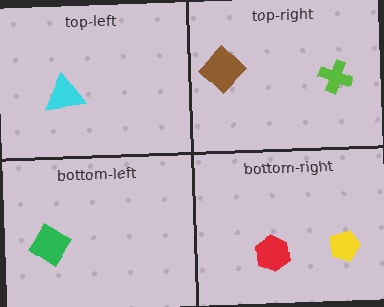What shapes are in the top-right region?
The brown diamond, the lime cross.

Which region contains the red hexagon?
The bottom-right region.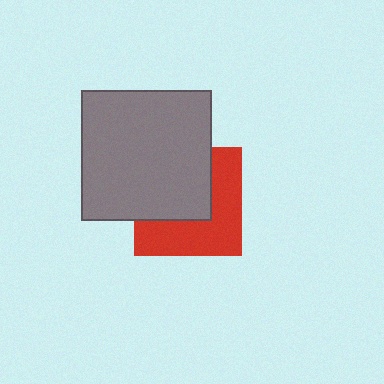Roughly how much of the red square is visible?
About half of it is visible (roughly 51%).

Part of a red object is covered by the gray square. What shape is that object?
It is a square.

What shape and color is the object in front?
The object in front is a gray square.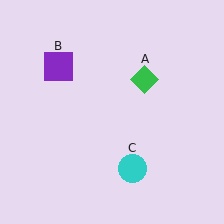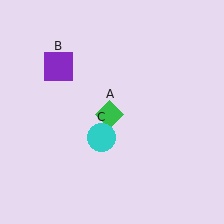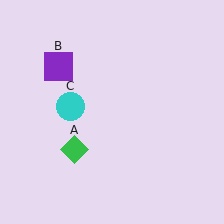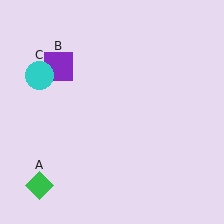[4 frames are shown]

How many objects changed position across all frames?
2 objects changed position: green diamond (object A), cyan circle (object C).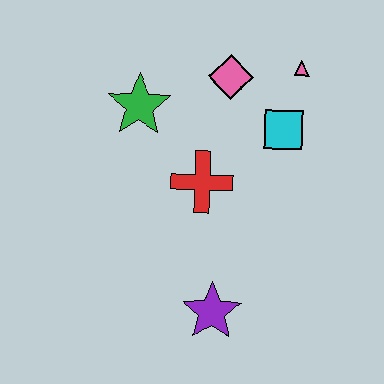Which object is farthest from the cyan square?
The purple star is farthest from the cyan square.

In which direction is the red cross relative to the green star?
The red cross is below the green star.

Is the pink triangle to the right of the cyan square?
Yes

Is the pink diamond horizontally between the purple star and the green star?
No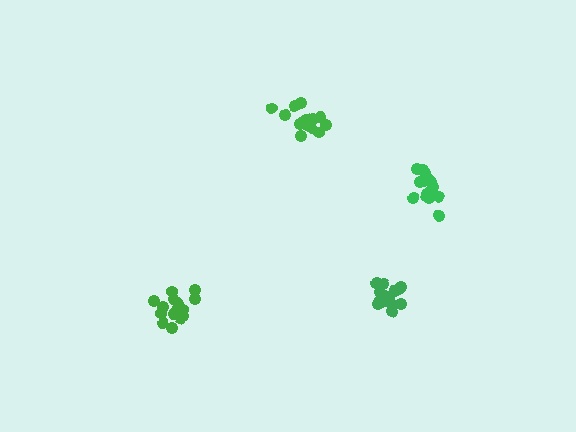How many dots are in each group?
Group 1: 14 dots, Group 2: 14 dots, Group 3: 15 dots, Group 4: 17 dots (60 total).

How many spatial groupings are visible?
There are 4 spatial groupings.